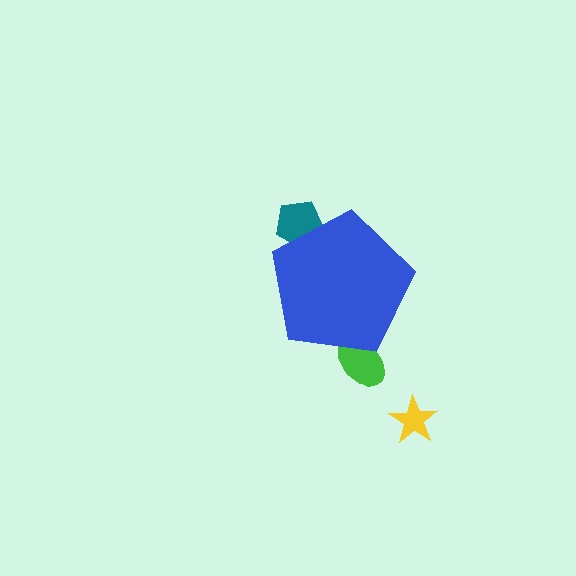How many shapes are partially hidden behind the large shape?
2 shapes are partially hidden.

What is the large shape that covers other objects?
A blue pentagon.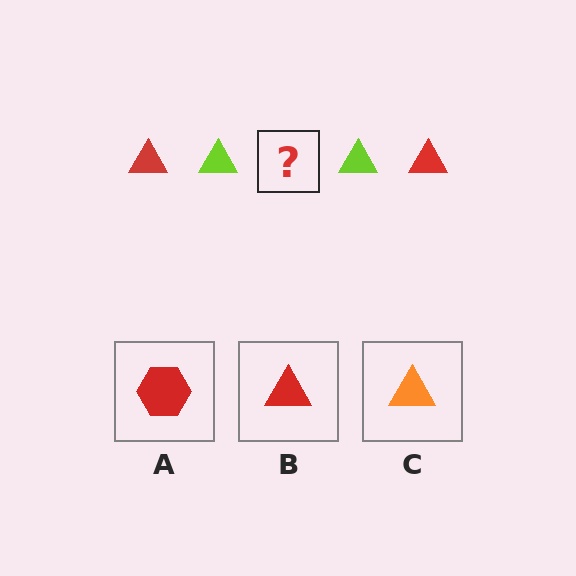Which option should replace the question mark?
Option B.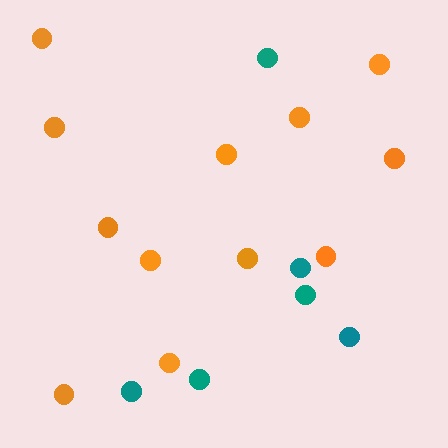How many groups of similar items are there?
There are 2 groups: one group of orange circles (12) and one group of teal circles (6).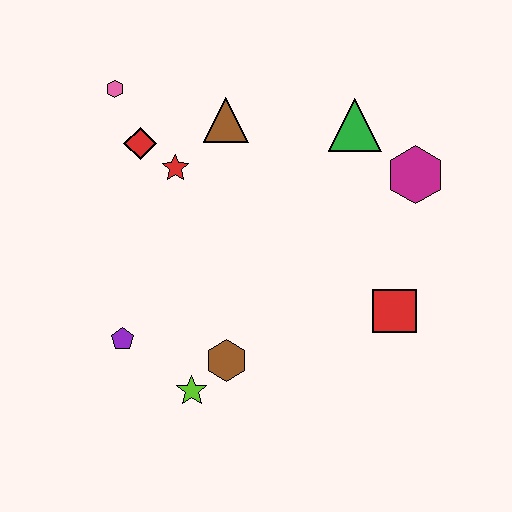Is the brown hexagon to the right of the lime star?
Yes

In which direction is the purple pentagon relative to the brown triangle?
The purple pentagon is below the brown triangle.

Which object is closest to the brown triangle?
The red star is closest to the brown triangle.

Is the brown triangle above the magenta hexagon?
Yes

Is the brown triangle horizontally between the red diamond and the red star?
No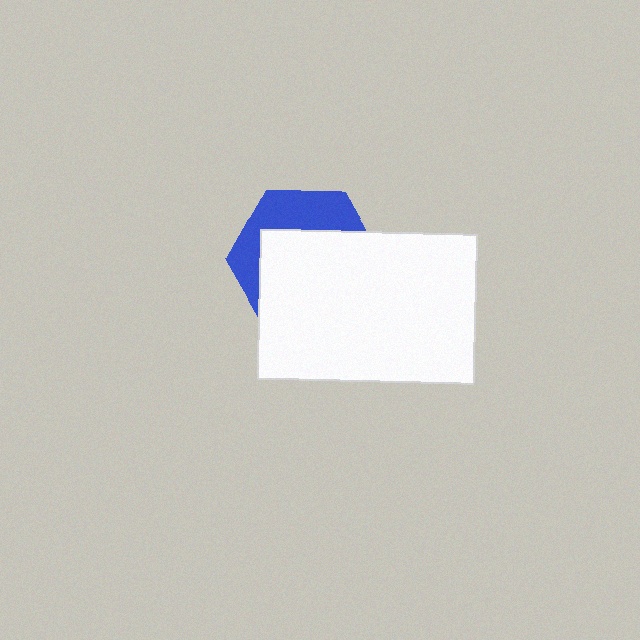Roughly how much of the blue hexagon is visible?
A small part of it is visible (roughly 34%).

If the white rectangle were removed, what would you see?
You would see the complete blue hexagon.